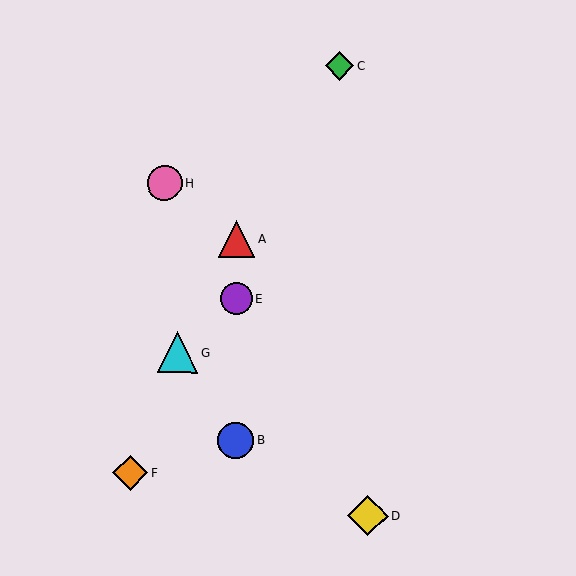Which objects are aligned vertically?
Objects A, B, E are aligned vertically.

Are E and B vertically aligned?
Yes, both are at x≈236.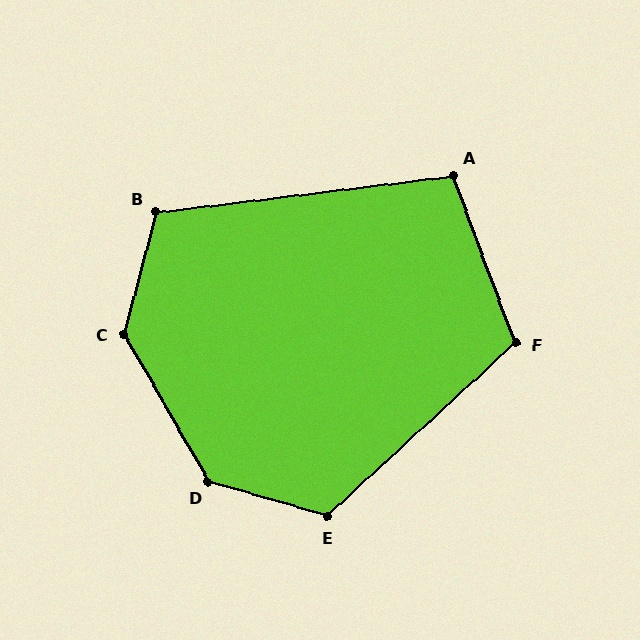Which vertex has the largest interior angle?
D, at approximately 136 degrees.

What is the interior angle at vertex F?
Approximately 112 degrees (obtuse).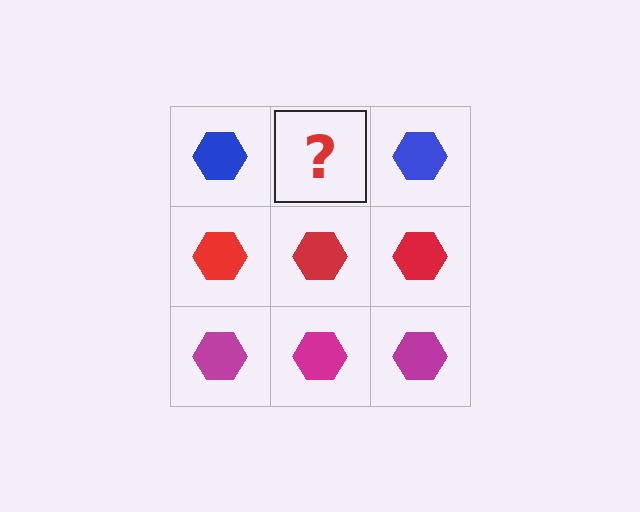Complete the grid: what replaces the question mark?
The question mark should be replaced with a blue hexagon.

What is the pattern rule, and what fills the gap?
The rule is that each row has a consistent color. The gap should be filled with a blue hexagon.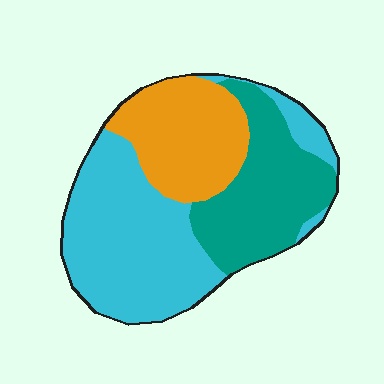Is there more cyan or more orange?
Cyan.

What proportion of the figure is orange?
Orange covers 26% of the figure.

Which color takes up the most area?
Cyan, at roughly 45%.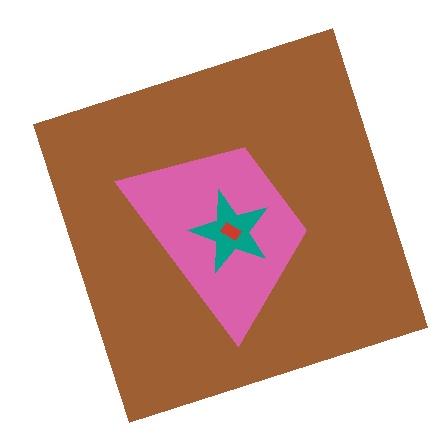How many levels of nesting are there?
4.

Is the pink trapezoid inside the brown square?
Yes.